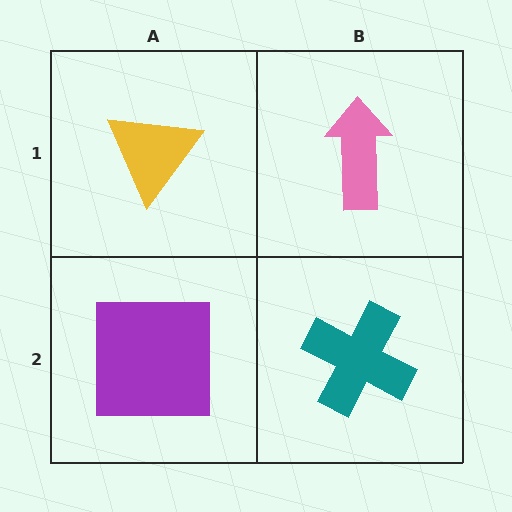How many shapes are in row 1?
2 shapes.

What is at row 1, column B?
A pink arrow.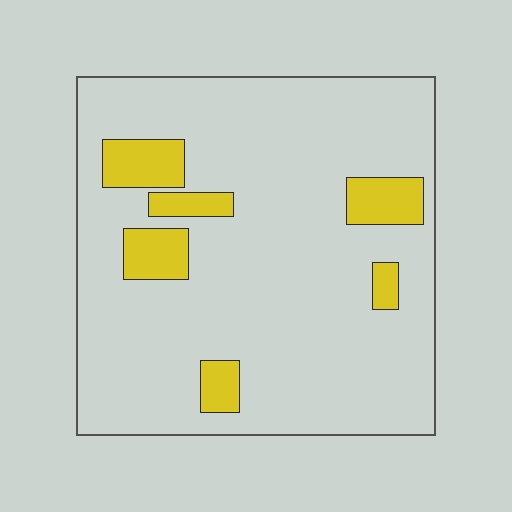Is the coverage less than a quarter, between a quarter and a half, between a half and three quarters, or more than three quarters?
Less than a quarter.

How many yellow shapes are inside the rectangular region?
6.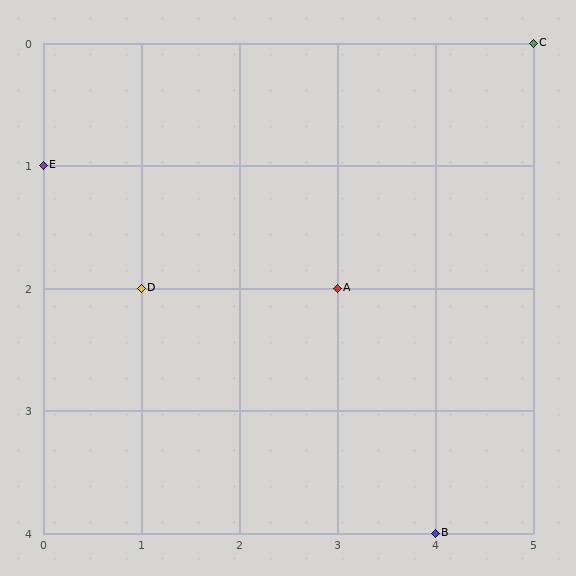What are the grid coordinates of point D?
Point D is at grid coordinates (1, 2).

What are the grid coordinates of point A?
Point A is at grid coordinates (3, 2).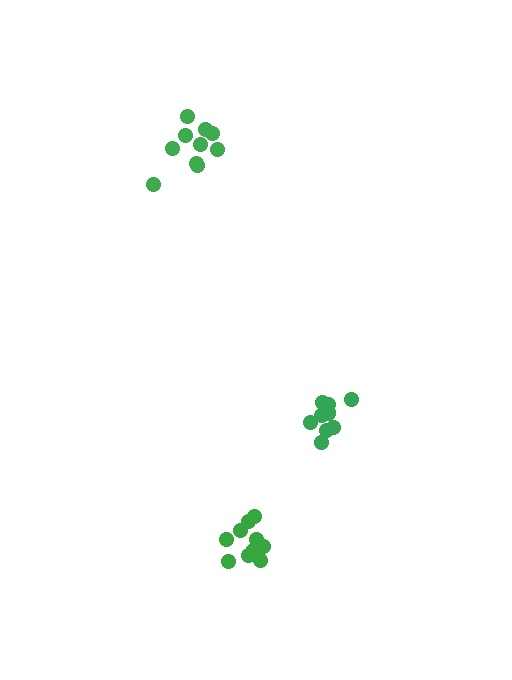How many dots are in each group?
Group 1: 12 dots, Group 2: 12 dots, Group 3: 10 dots (34 total).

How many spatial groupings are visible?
There are 3 spatial groupings.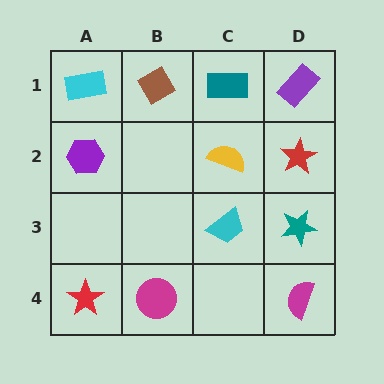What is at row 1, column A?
A cyan rectangle.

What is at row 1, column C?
A teal rectangle.